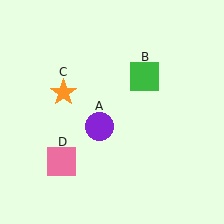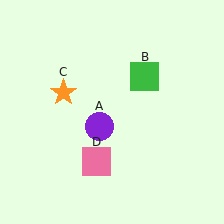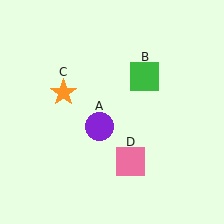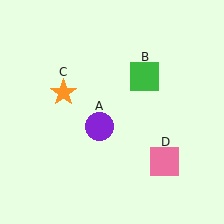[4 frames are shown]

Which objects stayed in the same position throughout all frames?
Purple circle (object A) and green square (object B) and orange star (object C) remained stationary.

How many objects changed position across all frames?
1 object changed position: pink square (object D).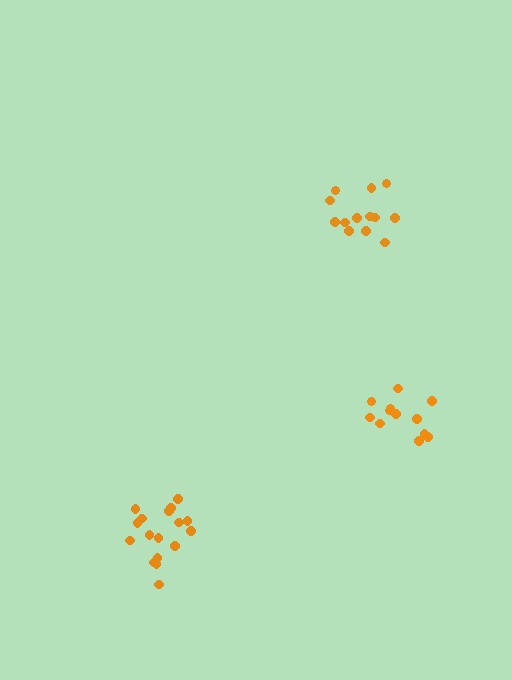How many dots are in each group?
Group 1: 13 dots, Group 2: 12 dots, Group 3: 17 dots (42 total).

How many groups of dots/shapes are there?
There are 3 groups.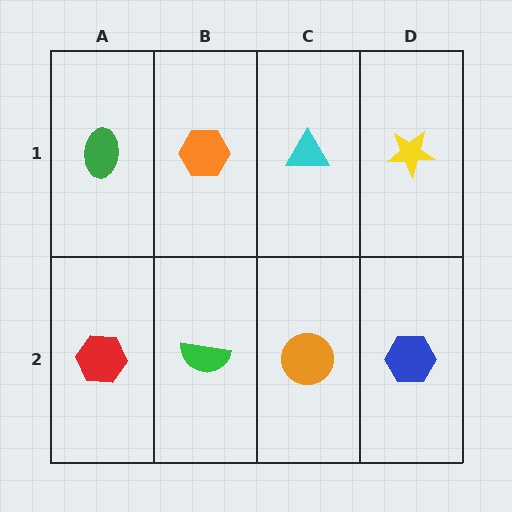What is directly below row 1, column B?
A green semicircle.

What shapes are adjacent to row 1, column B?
A green semicircle (row 2, column B), a green ellipse (row 1, column A), a cyan triangle (row 1, column C).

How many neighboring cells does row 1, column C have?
3.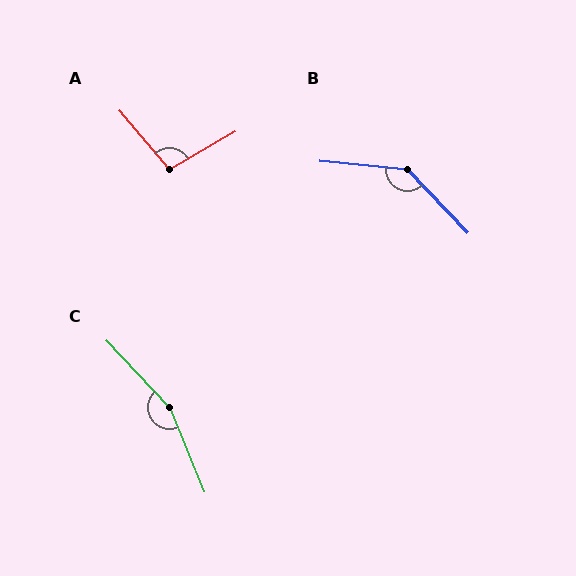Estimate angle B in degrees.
Approximately 139 degrees.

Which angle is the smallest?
A, at approximately 99 degrees.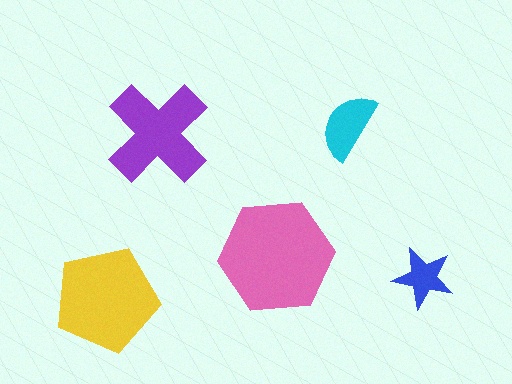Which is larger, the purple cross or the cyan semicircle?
The purple cross.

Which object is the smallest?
The blue star.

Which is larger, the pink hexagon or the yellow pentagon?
The pink hexagon.